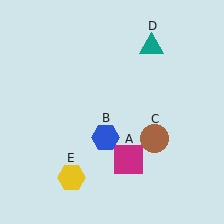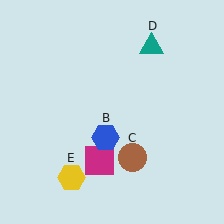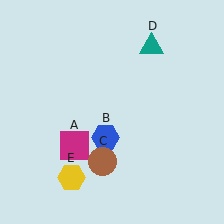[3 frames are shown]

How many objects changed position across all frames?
2 objects changed position: magenta square (object A), brown circle (object C).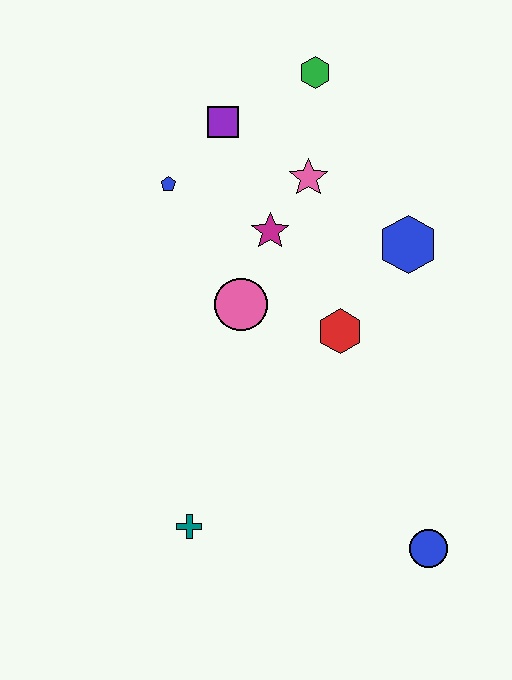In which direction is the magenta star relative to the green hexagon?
The magenta star is below the green hexagon.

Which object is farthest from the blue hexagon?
The teal cross is farthest from the blue hexagon.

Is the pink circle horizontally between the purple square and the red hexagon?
Yes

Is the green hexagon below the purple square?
No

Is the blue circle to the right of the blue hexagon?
Yes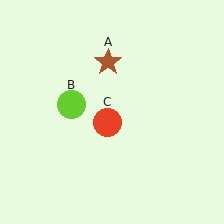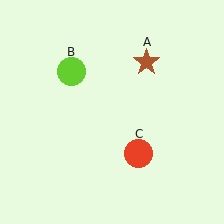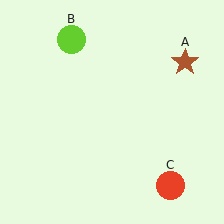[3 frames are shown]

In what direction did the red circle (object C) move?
The red circle (object C) moved down and to the right.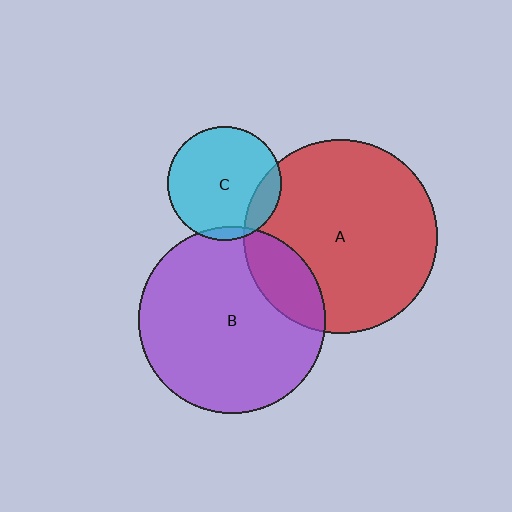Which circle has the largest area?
Circle A (red).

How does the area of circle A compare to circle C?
Approximately 2.9 times.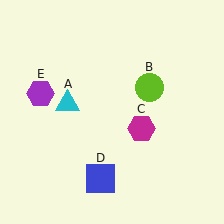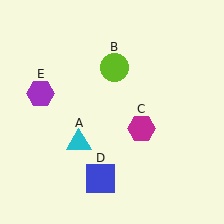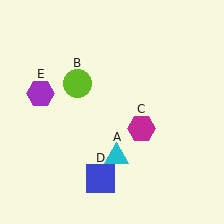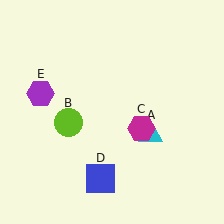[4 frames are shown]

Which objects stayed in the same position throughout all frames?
Magenta hexagon (object C) and blue square (object D) and purple hexagon (object E) remained stationary.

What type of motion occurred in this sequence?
The cyan triangle (object A), lime circle (object B) rotated counterclockwise around the center of the scene.